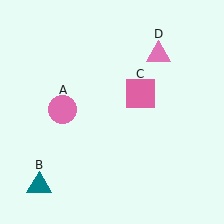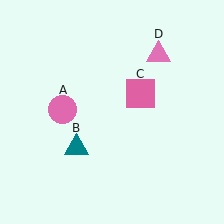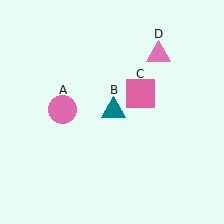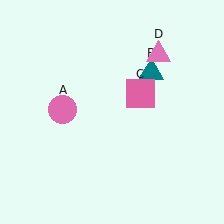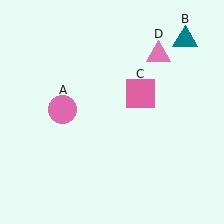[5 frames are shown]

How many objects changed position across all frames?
1 object changed position: teal triangle (object B).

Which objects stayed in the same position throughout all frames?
Pink circle (object A) and pink square (object C) and pink triangle (object D) remained stationary.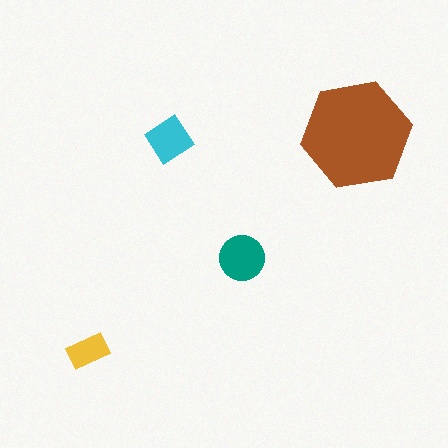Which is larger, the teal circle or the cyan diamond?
The teal circle.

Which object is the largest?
The brown hexagon.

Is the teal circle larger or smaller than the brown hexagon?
Smaller.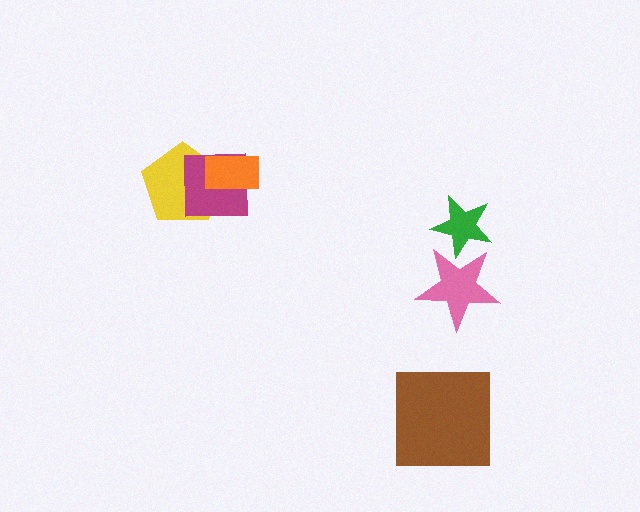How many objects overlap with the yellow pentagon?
2 objects overlap with the yellow pentagon.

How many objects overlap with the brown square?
0 objects overlap with the brown square.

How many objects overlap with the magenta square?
2 objects overlap with the magenta square.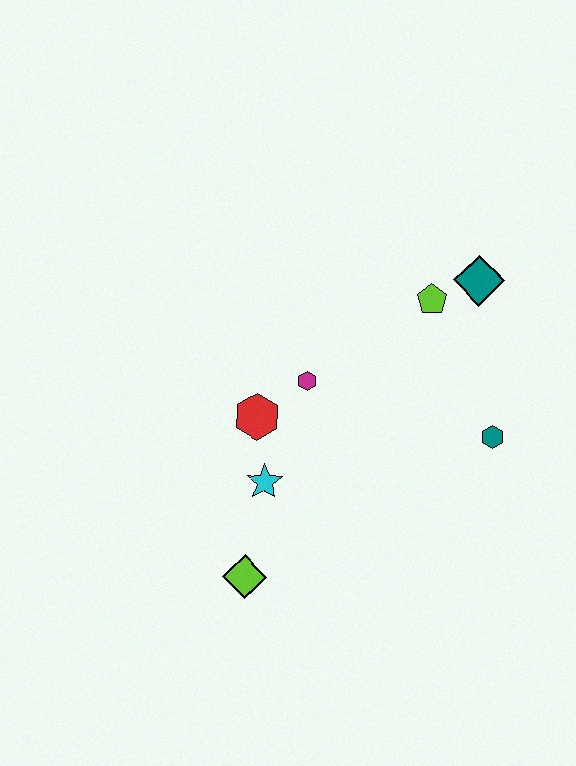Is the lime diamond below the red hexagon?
Yes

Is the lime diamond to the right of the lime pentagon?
No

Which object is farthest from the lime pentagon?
The lime diamond is farthest from the lime pentagon.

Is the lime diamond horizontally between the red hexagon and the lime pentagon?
No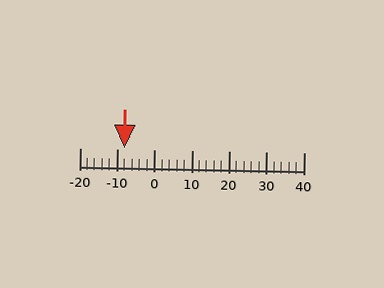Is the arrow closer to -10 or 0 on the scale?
The arrow is closer to -10.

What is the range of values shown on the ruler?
The ruler shows values from -20 to 40.